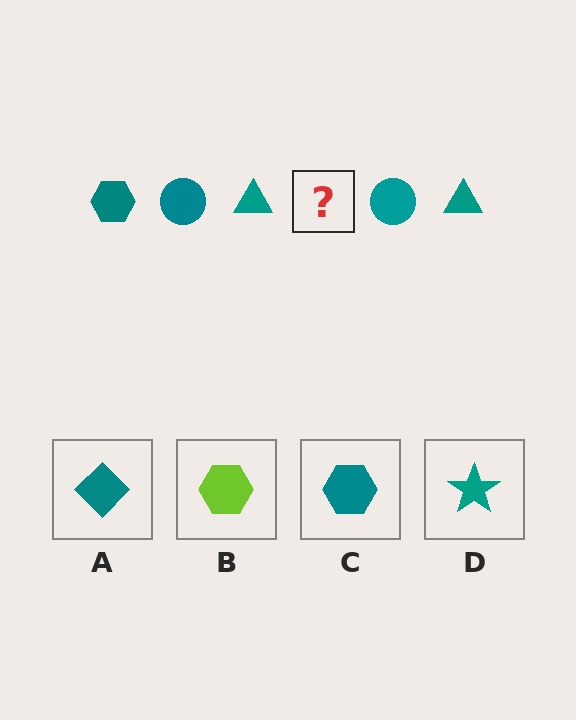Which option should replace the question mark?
Option C.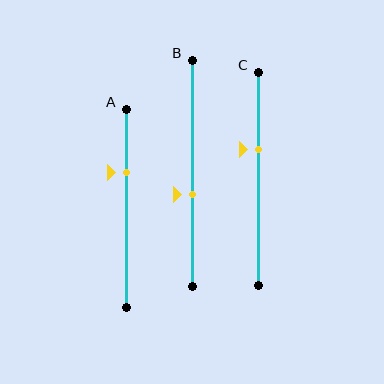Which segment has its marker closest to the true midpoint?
Segment B has its marker closest to the true midpoint.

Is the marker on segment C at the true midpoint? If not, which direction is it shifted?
No, the marker on segment C is shifted upward by about 14% of the segment length.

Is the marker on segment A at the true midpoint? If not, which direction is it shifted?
No, the marker on segment A is shifted upward by about 18% of the segment length.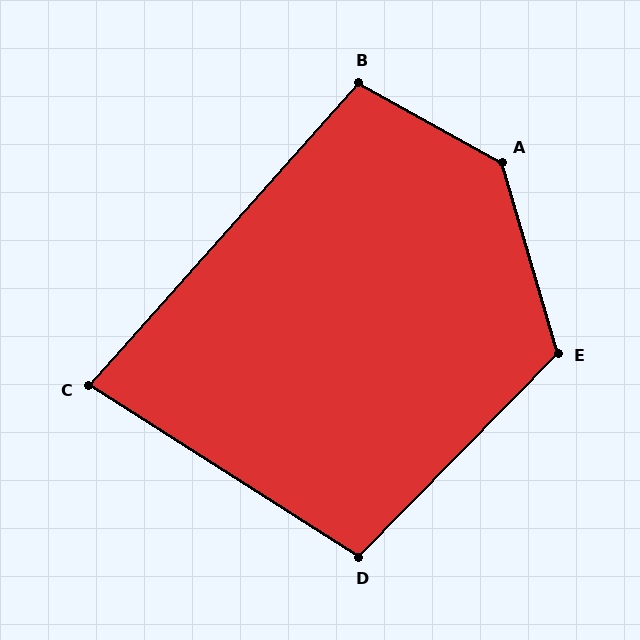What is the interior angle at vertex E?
Approximately 119 degrees (obtuse).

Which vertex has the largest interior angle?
A, at approximately 136 degrees.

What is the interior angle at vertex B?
Approximately 103 degrees (obtuse).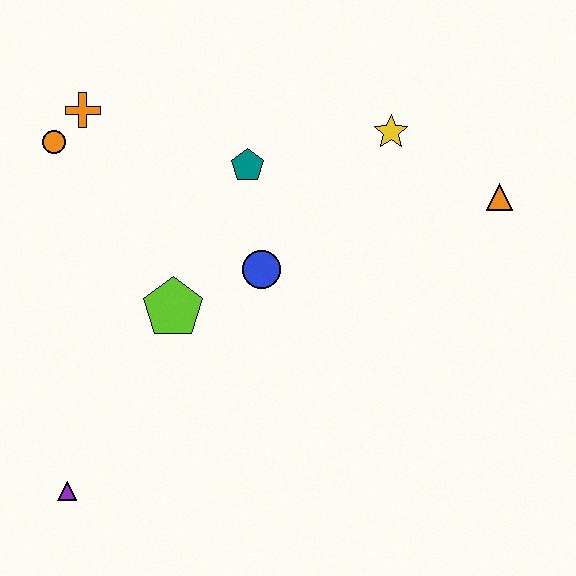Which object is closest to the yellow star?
The orange triangle is closest to the yellow star.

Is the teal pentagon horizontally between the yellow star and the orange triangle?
No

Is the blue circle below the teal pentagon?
Yes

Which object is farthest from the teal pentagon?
The purple triangle is farthest from the teal pentagon.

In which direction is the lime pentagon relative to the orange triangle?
The lime pentagon is to the left of the orange triangle.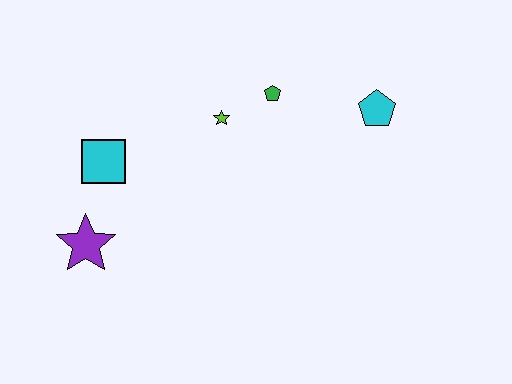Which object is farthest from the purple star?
The cyan pentagon is farthest from the purple star.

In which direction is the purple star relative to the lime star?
The purple star is to the left of the lime star.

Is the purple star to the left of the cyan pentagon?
Yes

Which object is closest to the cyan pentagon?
The green pentagon is closest to the cyan pentagon.